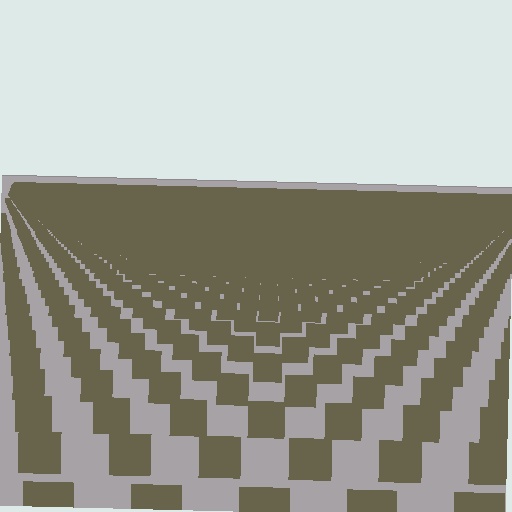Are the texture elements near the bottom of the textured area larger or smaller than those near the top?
Larger. Near the bottom, elements are closer to the viewer and appear at a bigger on-screen size.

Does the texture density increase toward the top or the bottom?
Density increases toward the top.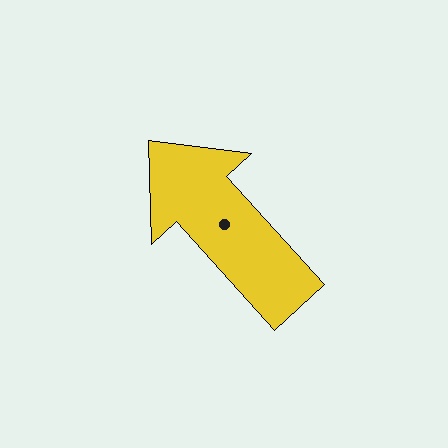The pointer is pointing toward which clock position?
Roughly 11 o'clock.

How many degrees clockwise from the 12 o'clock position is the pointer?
Approximately 318 degrees.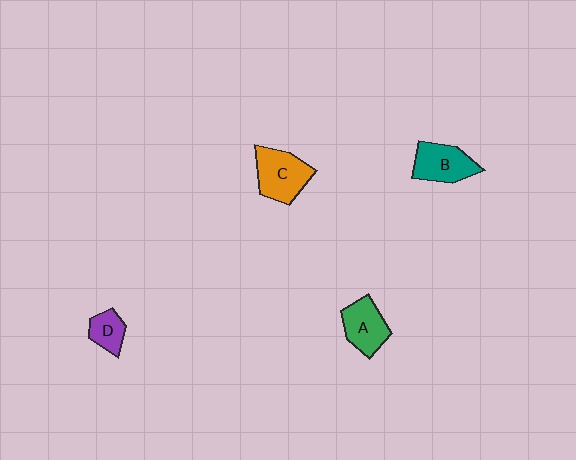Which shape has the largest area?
Shape C (orange).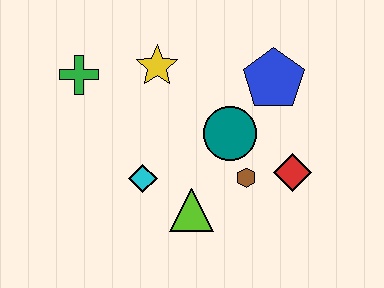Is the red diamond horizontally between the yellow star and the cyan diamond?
No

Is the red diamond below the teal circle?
Yes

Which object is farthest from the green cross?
The red diamond is farthest from the green cross.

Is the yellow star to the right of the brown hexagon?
No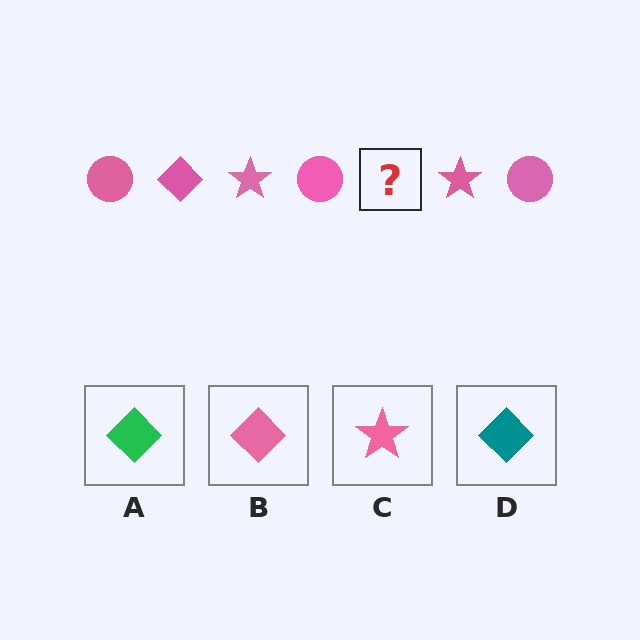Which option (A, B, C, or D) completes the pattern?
B.